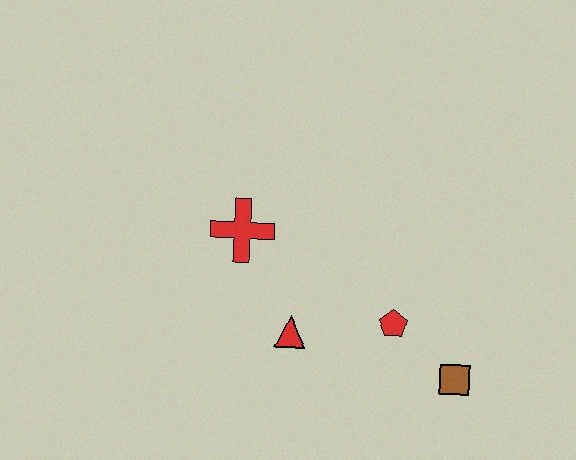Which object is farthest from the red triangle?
The brown square is farthest from the red triangle.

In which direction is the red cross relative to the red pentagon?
The red cross is to the left of the red pentagon.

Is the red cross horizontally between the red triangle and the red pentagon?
No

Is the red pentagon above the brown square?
Yes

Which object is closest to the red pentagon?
The brown square is closest to the red pentagon.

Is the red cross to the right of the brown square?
No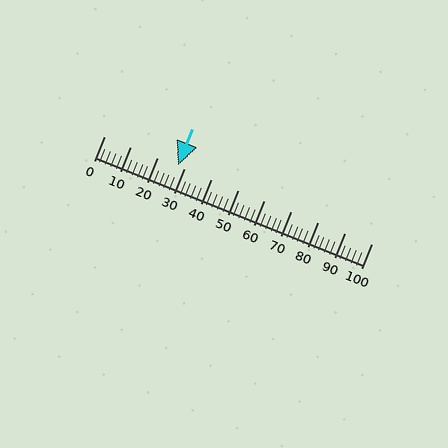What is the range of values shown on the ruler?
The ruler shows values from 0 to 100.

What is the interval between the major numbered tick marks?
The major tick marks are spaced 10 units apart.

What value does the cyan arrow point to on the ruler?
The cyan arrow points to approximately 28.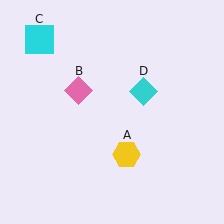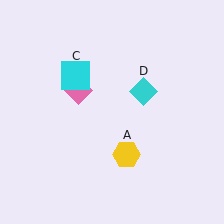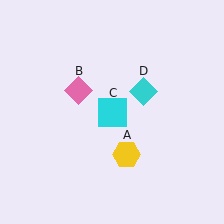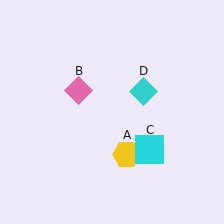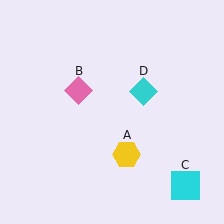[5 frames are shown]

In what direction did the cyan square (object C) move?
The cyan square (object C) moved down and to the right.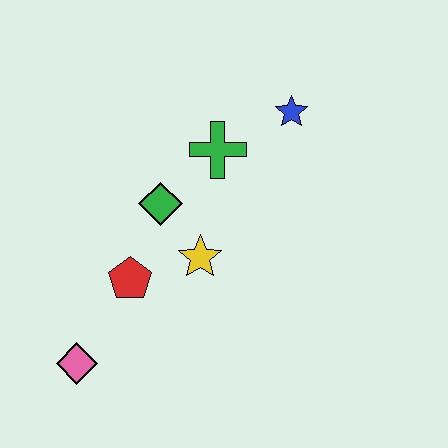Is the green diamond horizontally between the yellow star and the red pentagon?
Yes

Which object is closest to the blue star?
The green cross is closest to the blue star.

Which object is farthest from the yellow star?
The blue star is farthest from the yellow star.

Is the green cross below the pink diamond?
No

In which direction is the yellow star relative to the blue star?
The yellow star is below the blue star.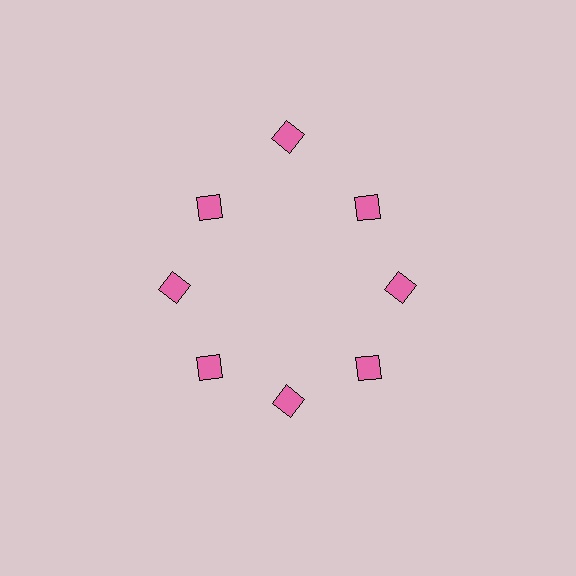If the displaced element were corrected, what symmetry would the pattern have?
It would have 8-fold rotational symmetry — the pattern would map onto itself every 45 degrees.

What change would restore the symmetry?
The symmetry would be restored by moving it inward, back onto the ring so that all 8 diamonds sit at equal angles and equal distance from the center.